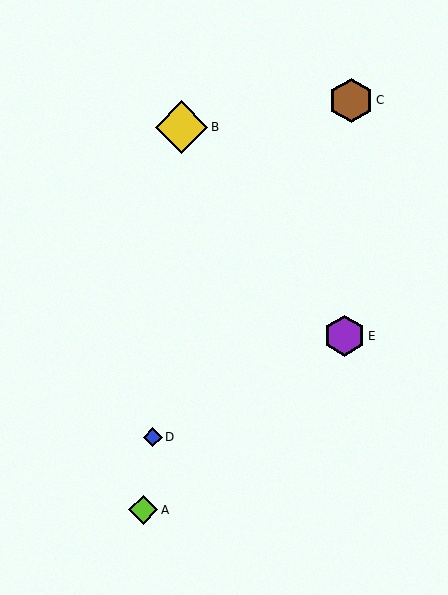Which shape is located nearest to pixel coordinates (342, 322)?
The purple hexagon (labeled E) at (344, 336) is nearest to that location.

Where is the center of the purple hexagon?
The center of the purple hexagon is at (344, 336).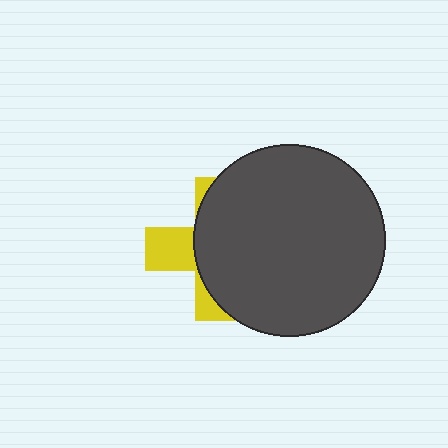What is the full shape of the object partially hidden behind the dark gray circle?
The partially hidden object is a yellow cross.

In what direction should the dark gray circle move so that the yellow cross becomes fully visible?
The dark gray circle should move right. That is the shortest direction to clear the overlap and leave the yellow cross fully visible.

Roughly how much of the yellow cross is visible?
A small part of it is visible (roughly 32%).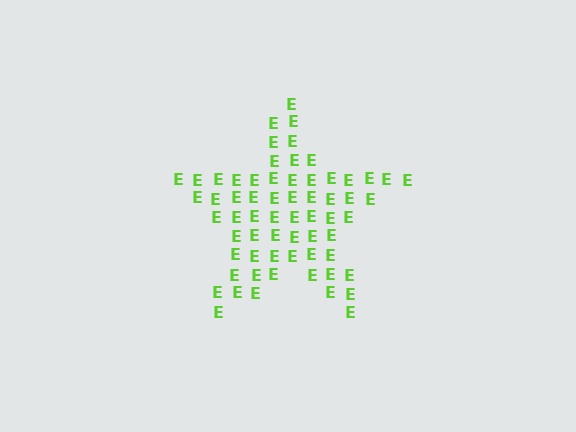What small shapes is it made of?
It is made of small letter E's.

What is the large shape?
The large shape is a star.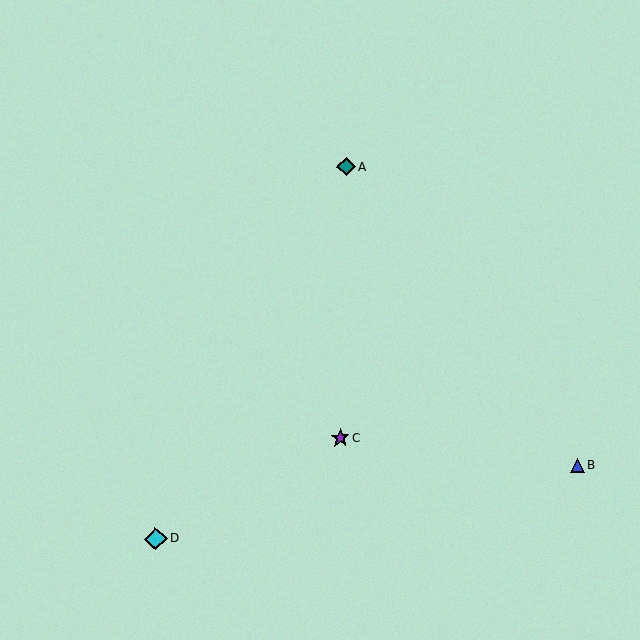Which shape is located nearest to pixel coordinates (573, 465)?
The blue triangle (labeled B) at (577, 466) is nearest to that location.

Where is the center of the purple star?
The center of the purple star is at (340, 438).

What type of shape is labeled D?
Shape D is a cyan diamond.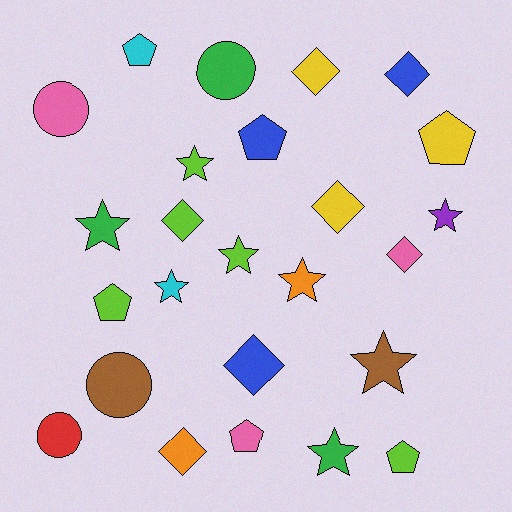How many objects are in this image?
There are 25 objects.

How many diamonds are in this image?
There are 7 diamonds.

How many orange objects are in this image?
There are 2 orange objects.